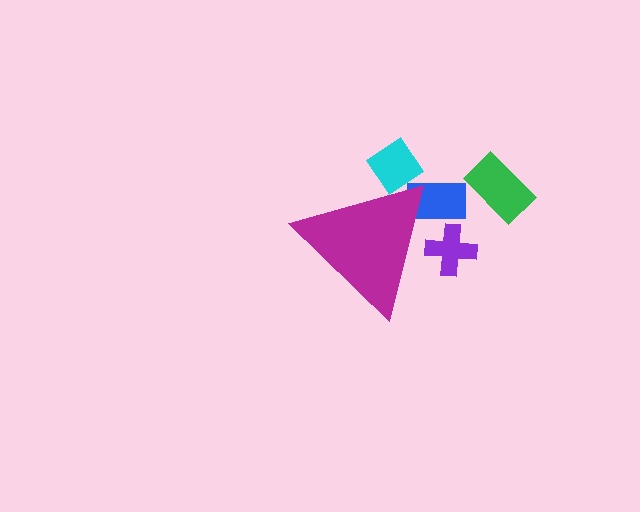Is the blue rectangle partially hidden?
Yes, the blue rectangle is partially hidden behind the magenta triangle.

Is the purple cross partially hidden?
Yes, the purple cross is partially hidden behind the magenta triangle.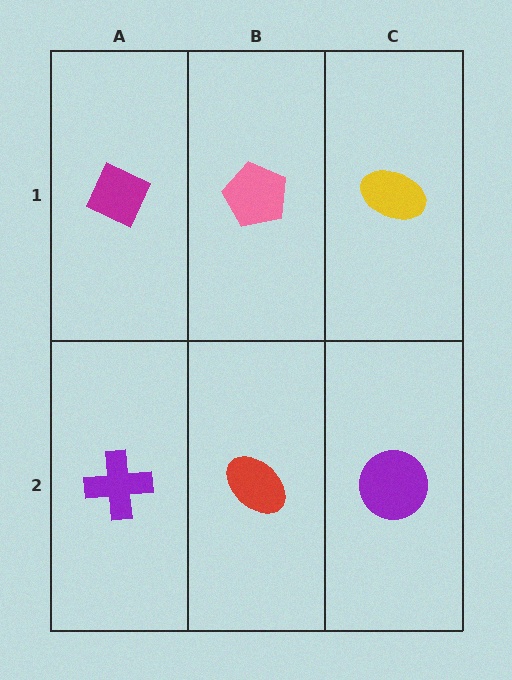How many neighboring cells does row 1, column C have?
2.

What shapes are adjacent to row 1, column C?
A purple circle (row 2, column C), a pink pentagon (row 1, column B).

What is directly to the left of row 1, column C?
A pink pentagon.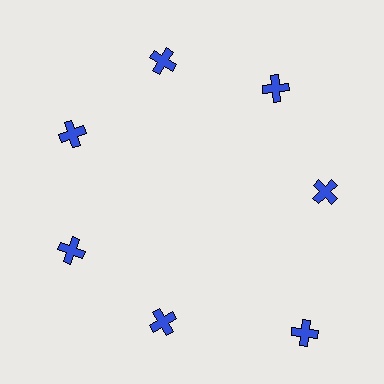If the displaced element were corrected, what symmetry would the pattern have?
It would have 7-fold rotational symmetry — the pattern would map onto itself every 51 degrees.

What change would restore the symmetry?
The symmetry would be restored by moving it inward, back onto the ring so that all 7 crosses sit at equal angles and equal distance from the center.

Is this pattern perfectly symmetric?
No. The 7 blue crosses are arranged in a ring, but one element near the 5 o'clock position is pushed outward from the center, breaking the 7-fold rotational symmetry.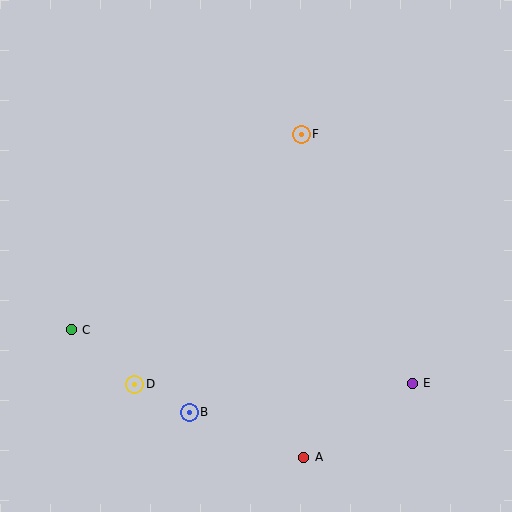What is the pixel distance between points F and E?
The distance between F and E is 273 pixels.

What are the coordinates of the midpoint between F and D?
The midpoint between F and D is at (218, 259).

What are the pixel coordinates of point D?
Point D is at (134, 384).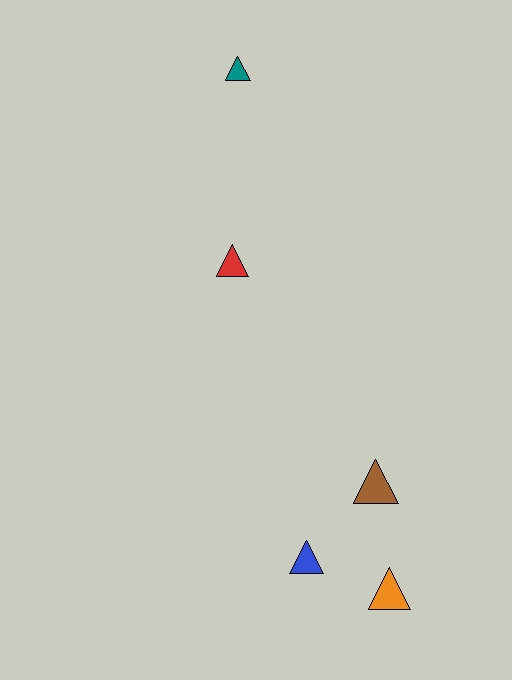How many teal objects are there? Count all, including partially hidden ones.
There is 1 teal object.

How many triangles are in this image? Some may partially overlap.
There are 5 triangles.